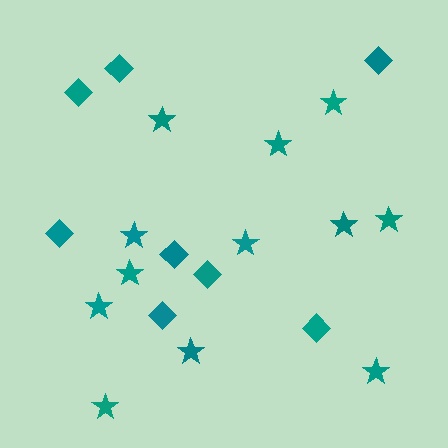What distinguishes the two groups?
There are 2 groups: one group of stars (12) and one group of diamonds (8).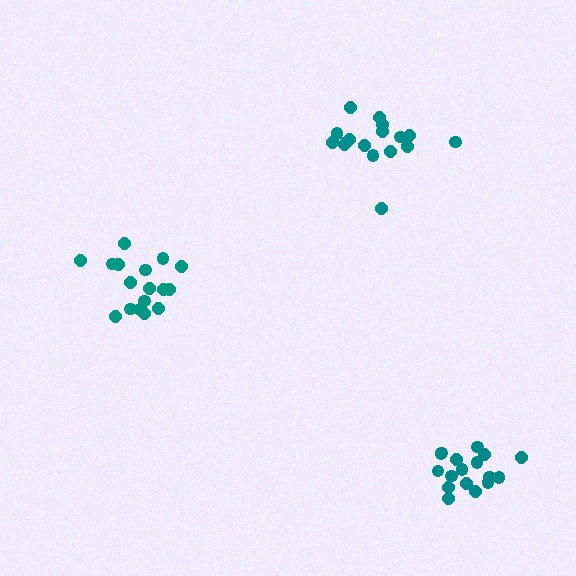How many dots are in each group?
Group 1: 17 dots, Group 2: 17 dots, Group 3: 17 dots (51 total).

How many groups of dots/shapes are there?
There are 3 groups.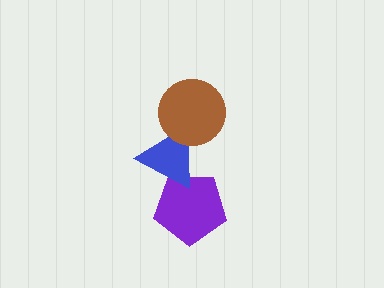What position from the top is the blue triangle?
The blue triangle is 2nd from the top.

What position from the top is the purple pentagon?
The purple pentagon is 3rd from the top.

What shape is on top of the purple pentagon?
The blue triangle is on top of the purple pentagon.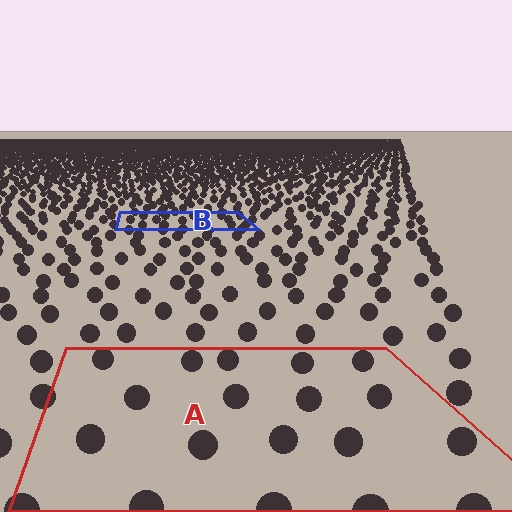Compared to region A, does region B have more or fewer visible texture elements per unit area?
Region B has more texture elements per unit area — they are packed more densely because it is farther away.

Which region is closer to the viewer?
Region A is closer. The texture elements there are larger and more spread out.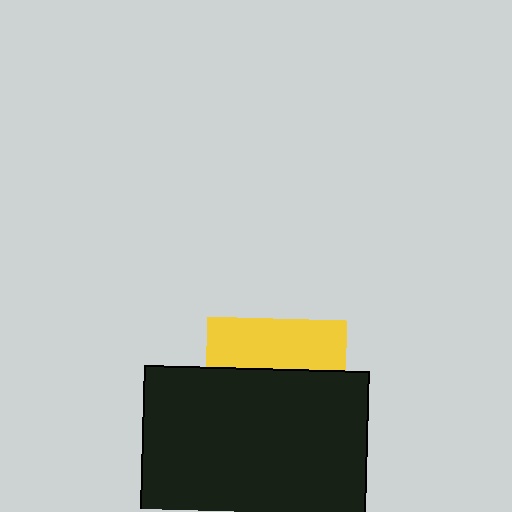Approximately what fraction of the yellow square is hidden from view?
Roughly 64% of the yellow square is hidden behind the black rectangle.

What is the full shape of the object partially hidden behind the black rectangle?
The partially hidden object is a yellow square.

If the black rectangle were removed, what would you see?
You would see the complete yellow square.